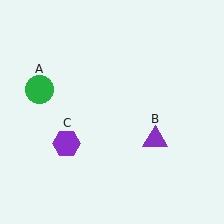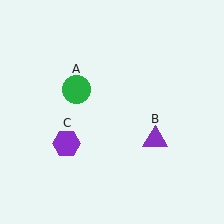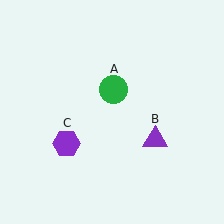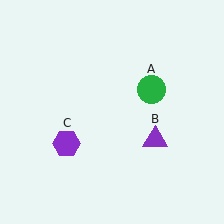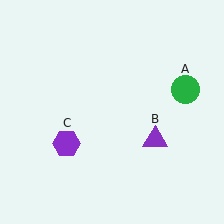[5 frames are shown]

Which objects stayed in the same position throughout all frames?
Purple triangle (object B) and purple hexagon (object C) remained stationary.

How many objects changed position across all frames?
1 object changed position: green circle (object A).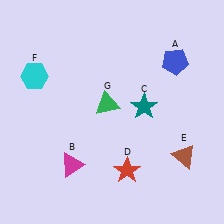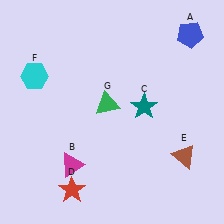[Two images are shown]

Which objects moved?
The objects that moved are: the blue pentagon (A), the red star (D).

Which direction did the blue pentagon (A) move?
The blue pentagon (A) moved up.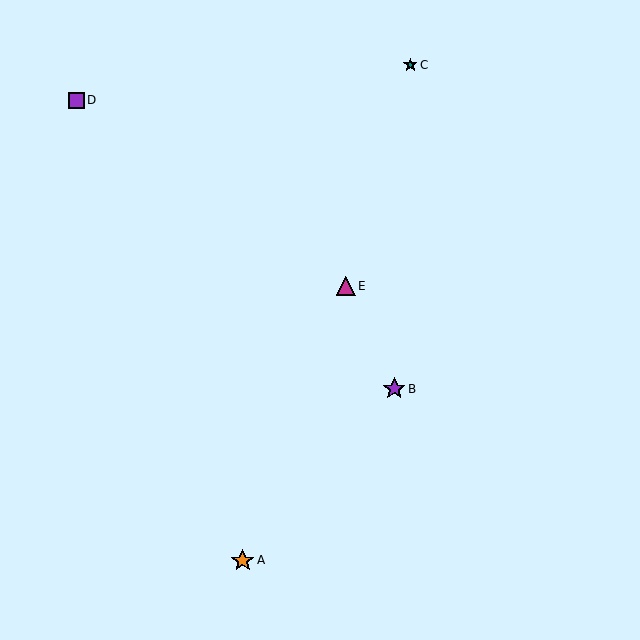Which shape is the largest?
The orange star (labeled A) is the largest.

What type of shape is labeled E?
Shape E is a magenta triangle.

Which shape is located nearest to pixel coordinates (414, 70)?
The teal star (labeled C) at (410, 65) is nearest to that location.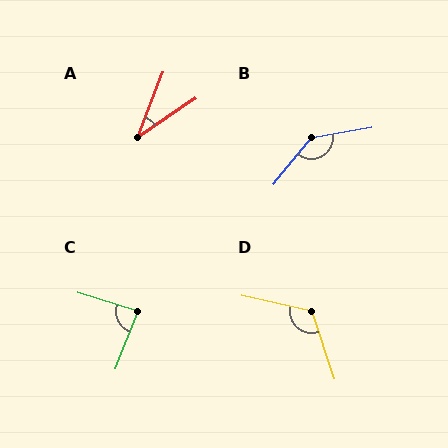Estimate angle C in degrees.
Approximately 85 degrees.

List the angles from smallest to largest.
A (34°), C (85°), D (121°), B (139°).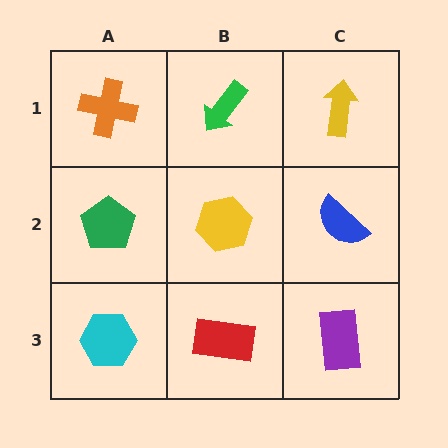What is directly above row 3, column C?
A blue semicircle.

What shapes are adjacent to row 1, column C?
A blue semicircle (row 2, column C), a green arrow (row 1, column B).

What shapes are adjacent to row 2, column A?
An orange cross (row 1, column A), a cyan hexagon (row 3, column A), a yellow hexagon (row 2, column B).